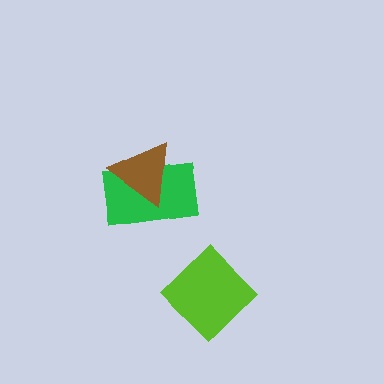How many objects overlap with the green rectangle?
1 object overlaps with the green rectangle.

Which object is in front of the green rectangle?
The brown triangle is in front of the green rectangle.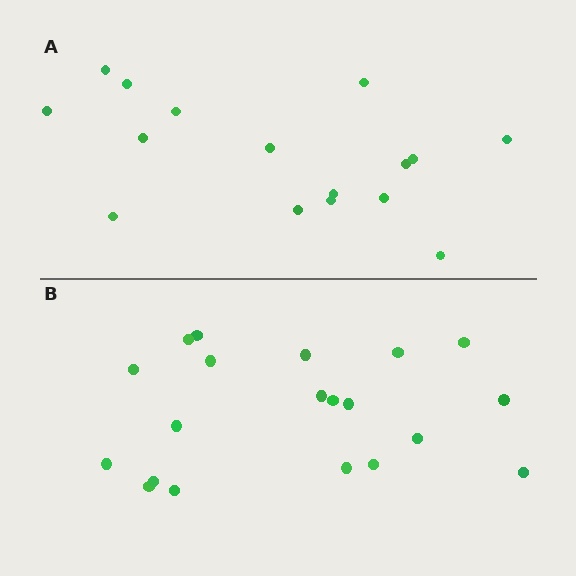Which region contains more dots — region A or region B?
Region B (the bottom region) has more dots.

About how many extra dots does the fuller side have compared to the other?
Region B has about 4 more dots than region A.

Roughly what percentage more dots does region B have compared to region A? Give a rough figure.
About 25% more.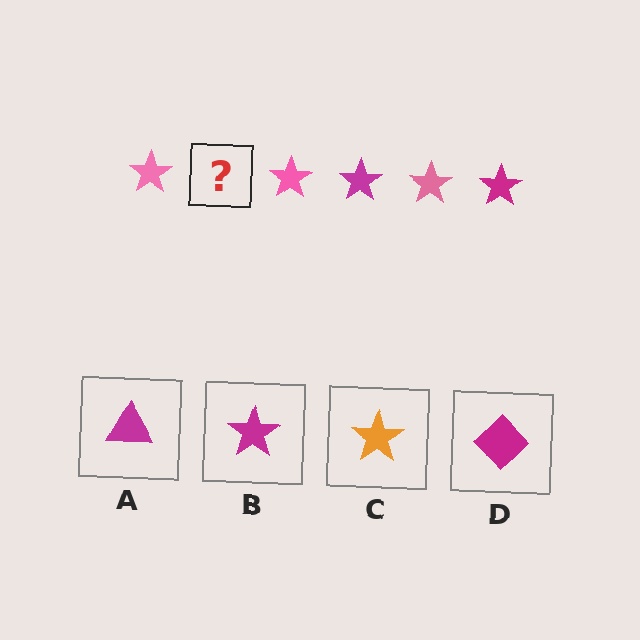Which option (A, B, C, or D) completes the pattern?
B.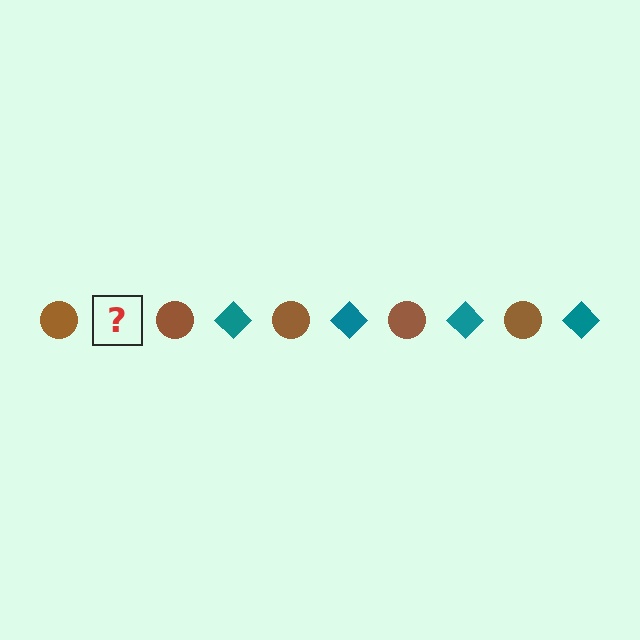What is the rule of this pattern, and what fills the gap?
The rule is that the pattern alternates between brown circle and teal diamond. The gap should be filled with a teal diamond.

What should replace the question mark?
The question mark should be replaced with a teal diamond.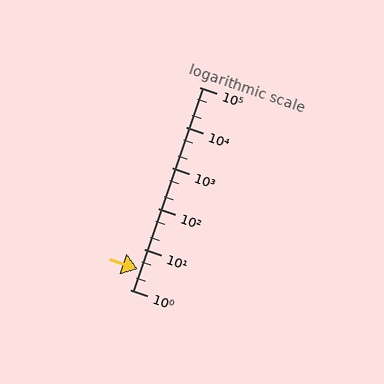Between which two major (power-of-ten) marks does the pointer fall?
The pointer is between 1 and 10.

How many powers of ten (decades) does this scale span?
The scale spans 5 decades, from 1 to 100000.